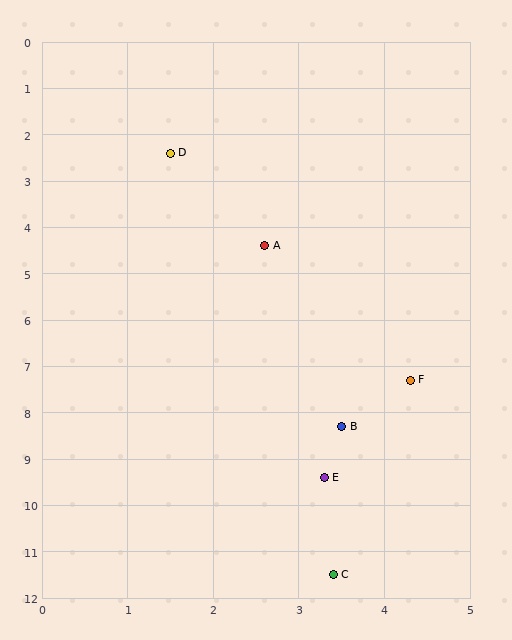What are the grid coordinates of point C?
Point C is at approximately (3.4, 11.5).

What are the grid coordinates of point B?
Point B is at approximately (3.5, 8.3).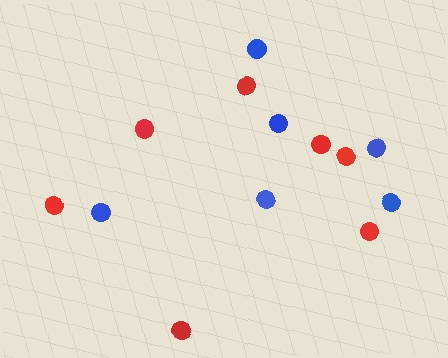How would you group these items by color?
There are 2 groups: one group of red circles (7) and one group of blue circles (6).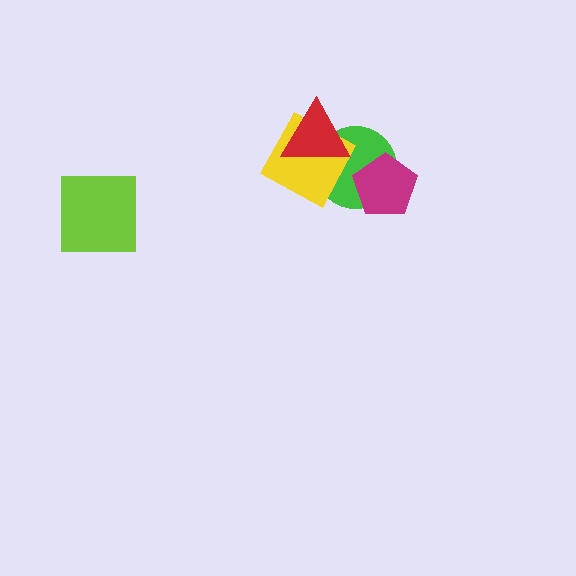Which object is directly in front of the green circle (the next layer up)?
The magenta pentagon is directly in front of the green circle.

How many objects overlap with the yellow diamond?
2 objects overlap with the yellow diamond.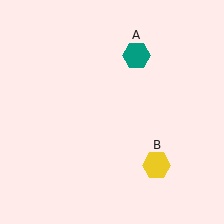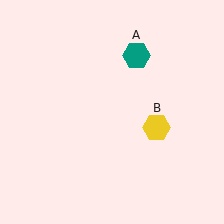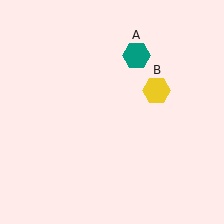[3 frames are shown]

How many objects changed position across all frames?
1 object changed position: yellow hexagon (object B).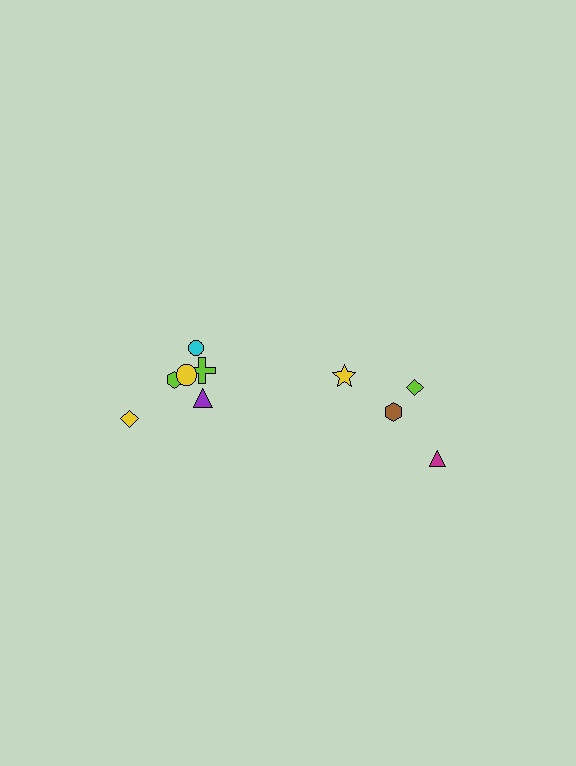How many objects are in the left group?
There are 6 objects.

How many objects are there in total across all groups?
There are 10 objects.